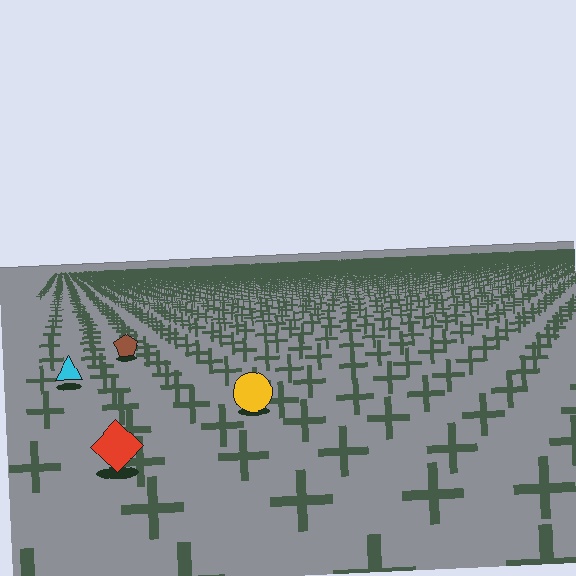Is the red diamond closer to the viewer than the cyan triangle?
Yes. The red diamond is closer — you can tell from the texture gradient: the ground texture is coarser near it.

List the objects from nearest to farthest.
From nearest to farthest: the red diamond, the yellow circle, the cyan triangle, the brown pentagon.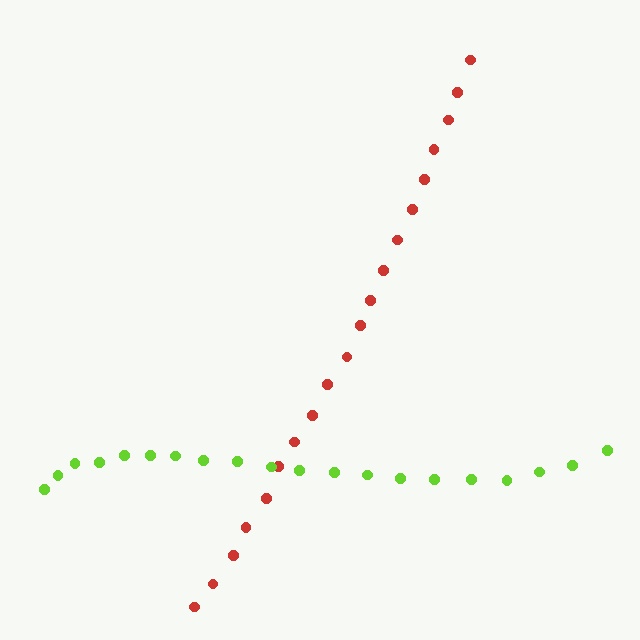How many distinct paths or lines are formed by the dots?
There are 2 distinct paths.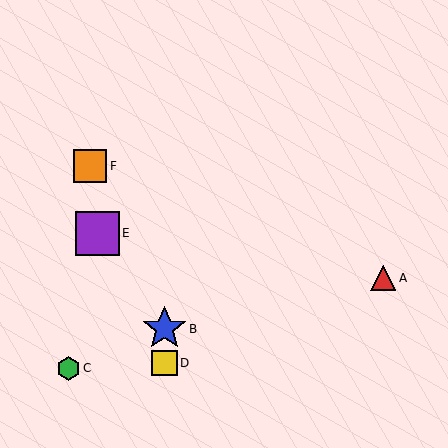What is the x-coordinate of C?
Object C is at x≈68.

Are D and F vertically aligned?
No, D is at x≈165 and F is at x≈90.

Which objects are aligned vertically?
Objects B, D are aligned vertically.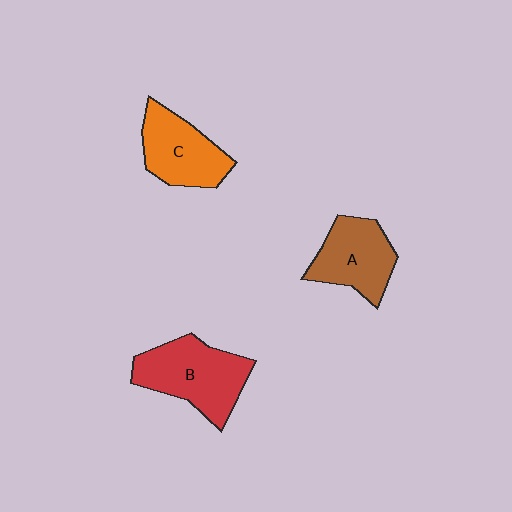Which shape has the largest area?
Shape B (red).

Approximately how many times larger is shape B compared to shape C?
Approximately 1.3 times.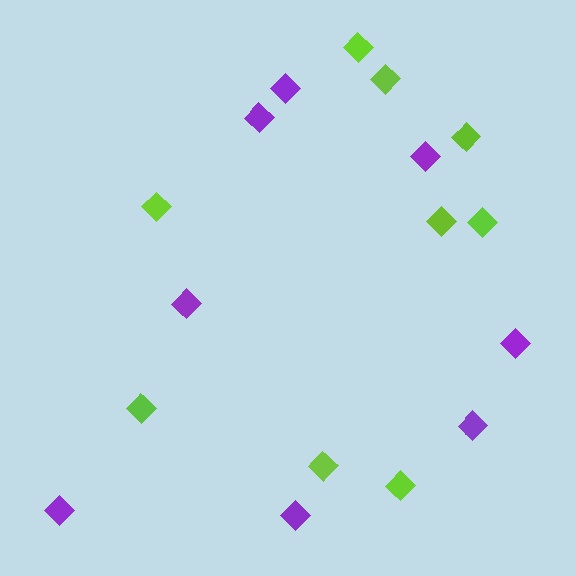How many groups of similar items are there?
There are 2 groups: one group of lime diamonds (9) and one group of purple diamonds (8).